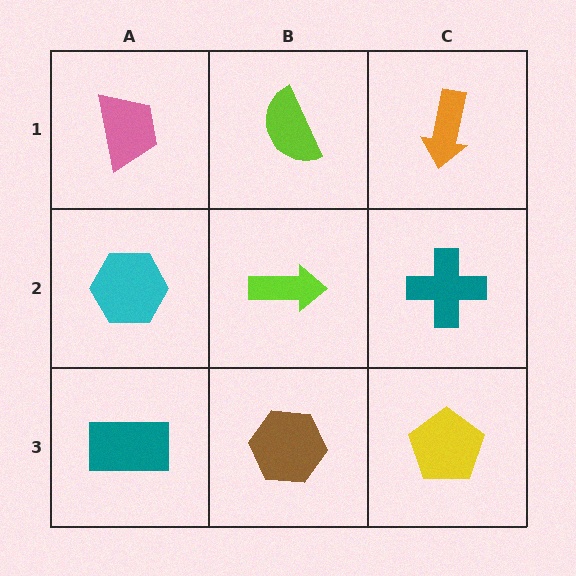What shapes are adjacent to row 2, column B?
A lime semicircle (row 1, column B), a brown hexagon (row 3, column B), a cyan hexagon (row 2, column A), a teal cross (row 2, column C).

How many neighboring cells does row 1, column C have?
2.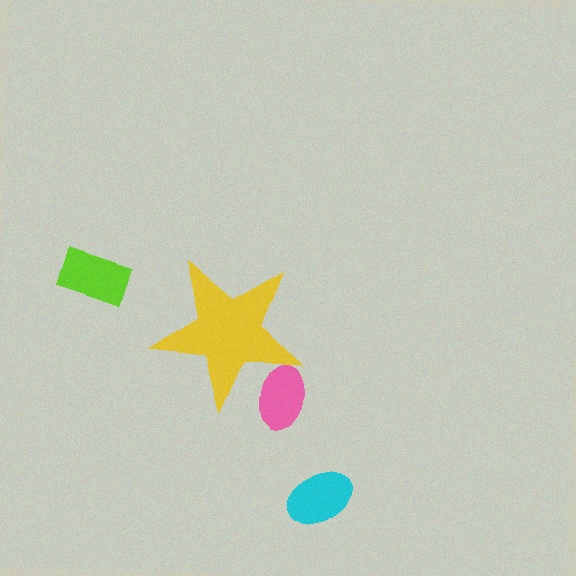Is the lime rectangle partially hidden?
No, the lime rectangle is fully visible.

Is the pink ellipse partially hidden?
Yes, the pink ellipse is partially hidden behind the yellow star.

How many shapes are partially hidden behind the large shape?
1 shape is partially hidden.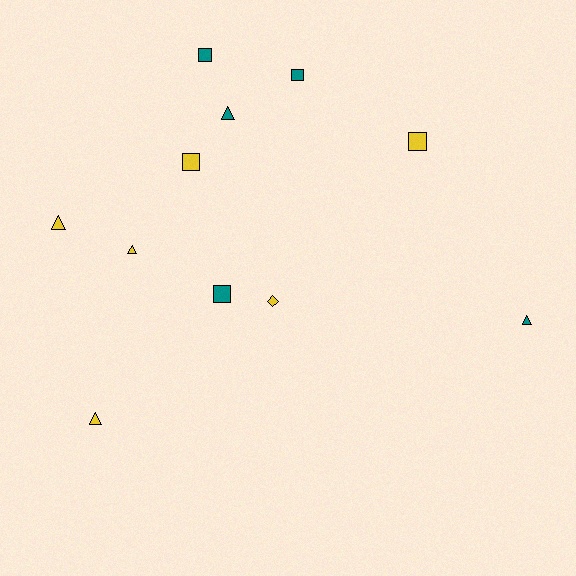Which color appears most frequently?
Yellow, with 6 objects.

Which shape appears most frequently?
Triangle, with 5 objects.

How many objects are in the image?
There are 11 objects.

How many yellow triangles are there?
There are 3 yellow triangles.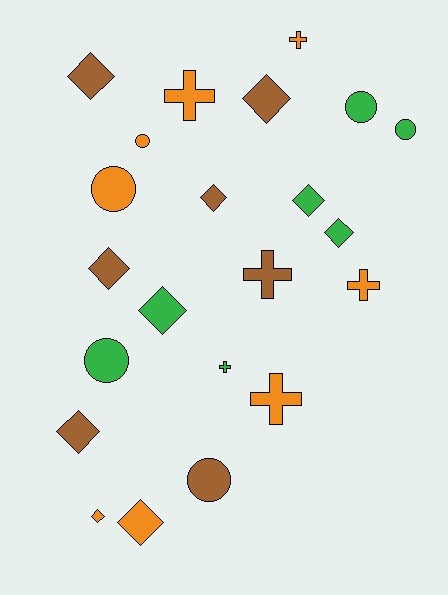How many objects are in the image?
There are 22 objects.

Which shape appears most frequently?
Diamond, with 10 objects.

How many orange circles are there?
There are 2 orange circles.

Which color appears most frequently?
Orange, with 8 objects.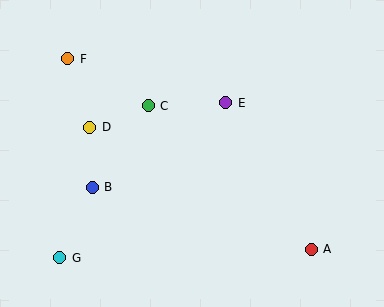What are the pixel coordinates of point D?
Point D is at (90, 127).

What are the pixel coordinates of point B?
Point B is at (92, 187).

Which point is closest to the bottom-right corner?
Point A is closest to the bottom-right corner.